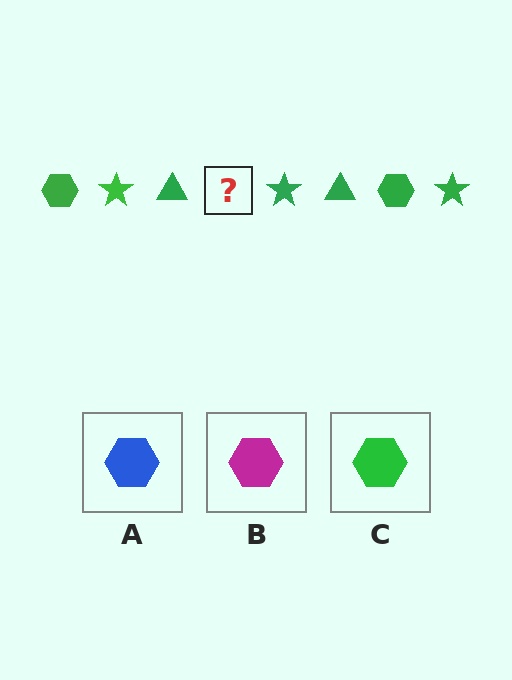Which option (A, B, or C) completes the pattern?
C.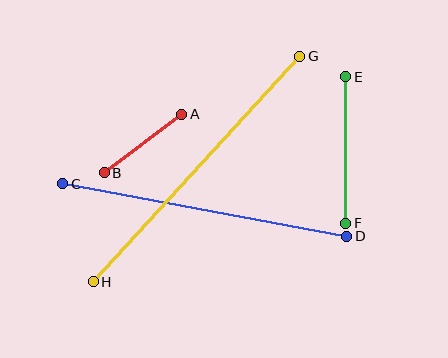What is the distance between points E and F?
The distance is approximately 146 pixels.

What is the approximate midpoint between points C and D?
The midpoint is at approximately (205, 210) pixels.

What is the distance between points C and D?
The distance is approximately 289 pixels.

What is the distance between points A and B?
The distance is approximately 97 pixels.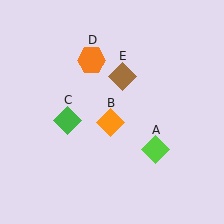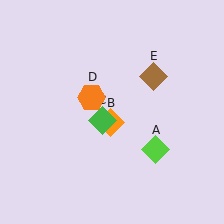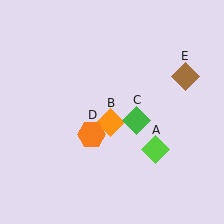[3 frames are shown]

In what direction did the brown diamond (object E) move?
The brown diamond (object E) moved right.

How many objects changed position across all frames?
3 objects changed position: green diamond (object C), orange hexagon (object D), brown diamond (object E).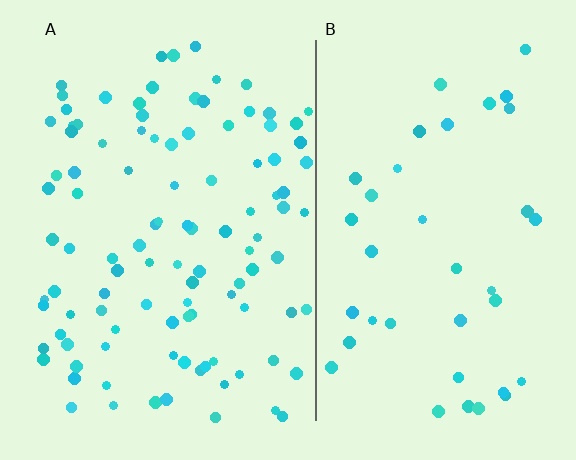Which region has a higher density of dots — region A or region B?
A (the left).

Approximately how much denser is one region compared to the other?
Approximately 2.7× — region A over region B.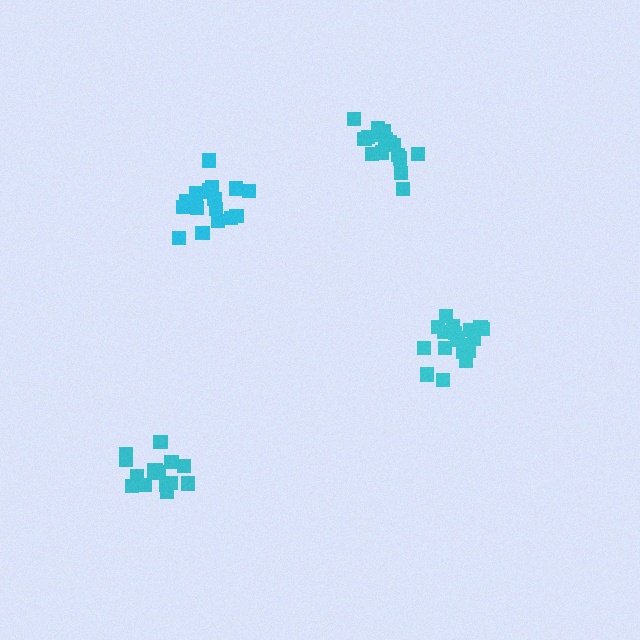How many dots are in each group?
Group 1: 15 dots, Group 2: 20 dots, Group 3: 18 dots, Group 4: 17 dots (70 total).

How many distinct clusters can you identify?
There are 4 distinct clusters.